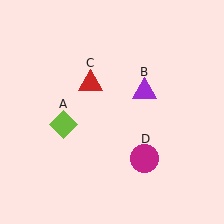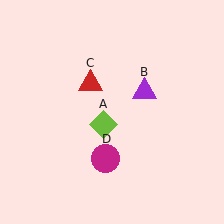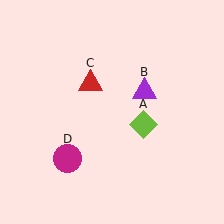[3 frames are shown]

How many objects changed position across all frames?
2 objects changed position: lime diamond (object A), magenta circle (object D).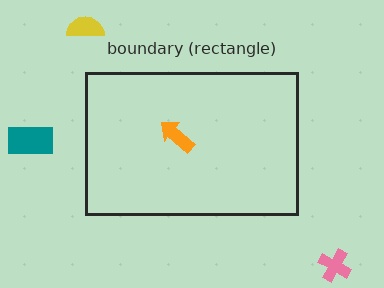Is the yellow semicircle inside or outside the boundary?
Outside.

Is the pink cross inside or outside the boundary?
Outside.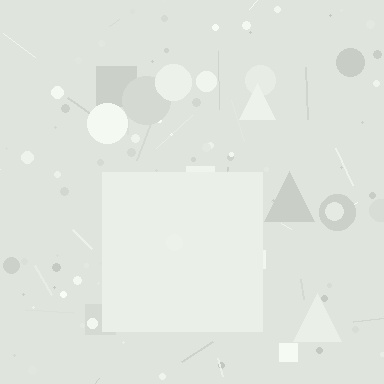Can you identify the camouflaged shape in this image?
The camouflaged shape is a square.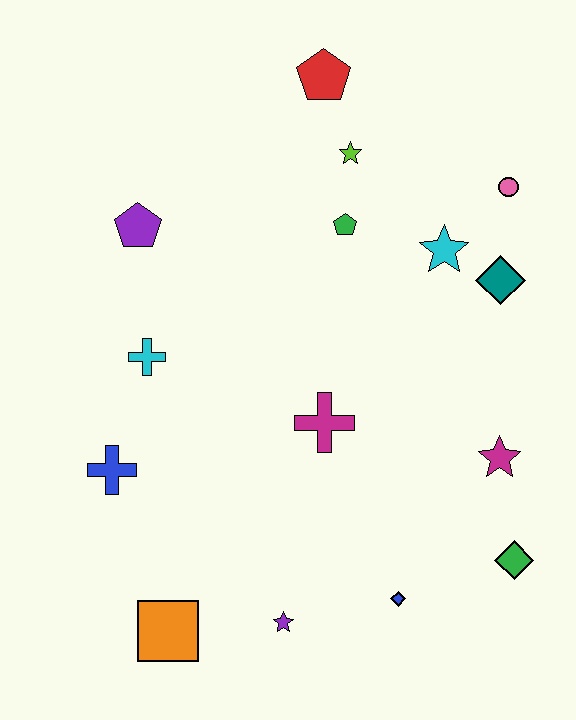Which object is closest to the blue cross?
The cyan cross is closest to the blue cross.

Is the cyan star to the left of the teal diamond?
Yes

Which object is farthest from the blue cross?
The pink circle is farthest from the blue cross.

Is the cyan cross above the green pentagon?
No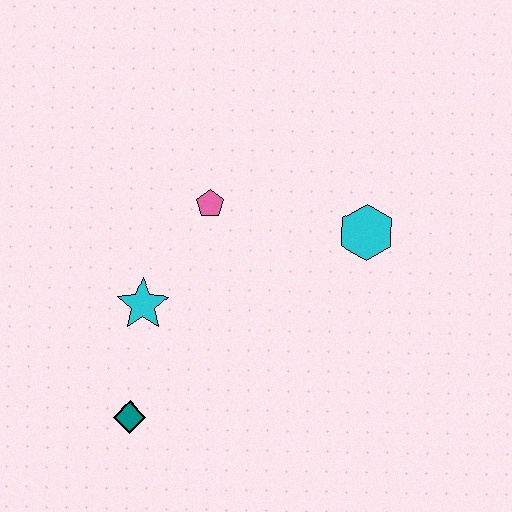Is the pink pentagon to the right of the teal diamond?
Yes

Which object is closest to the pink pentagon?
The cyan star is closest to the pink pentagon.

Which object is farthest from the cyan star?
The cyan hexagon is farthest from the cyan star.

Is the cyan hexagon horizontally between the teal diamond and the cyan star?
No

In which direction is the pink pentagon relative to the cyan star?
The pink pentagon is above the cyan star.